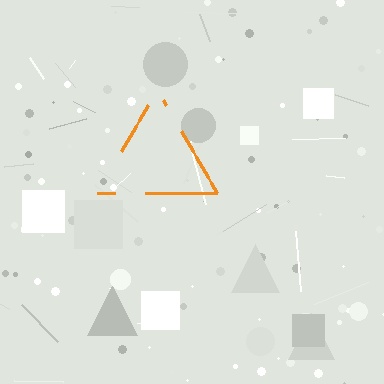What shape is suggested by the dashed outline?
The dashed outline suggests a triangle.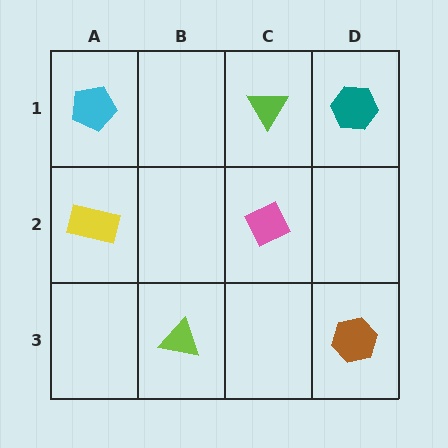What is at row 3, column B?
A lime triangle.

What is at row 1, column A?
A cyan pentagon.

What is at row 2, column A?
A yellow rectangle.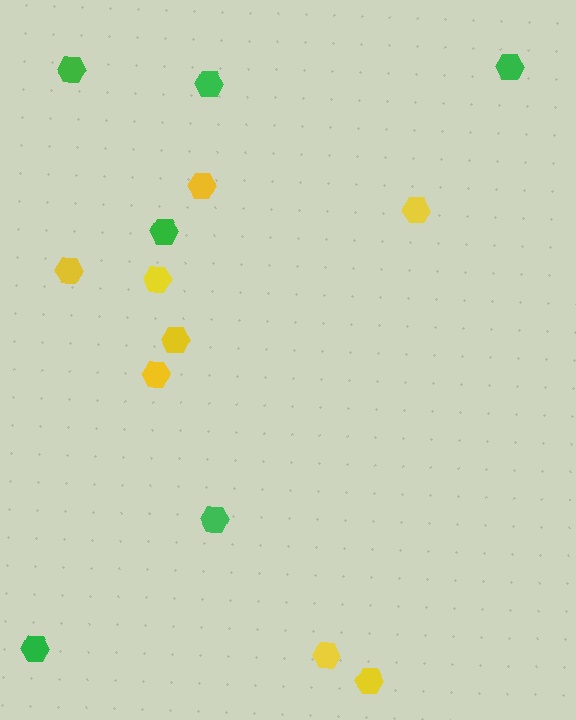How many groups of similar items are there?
There are 2 groups: one group of yellow hexagons (8) and one group of green hexagons (6).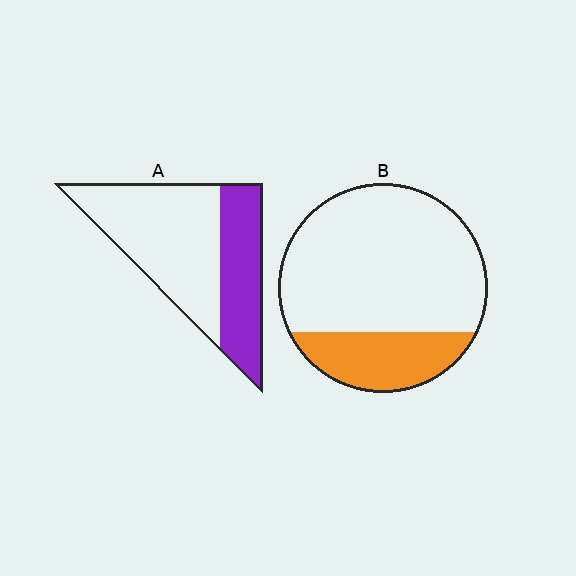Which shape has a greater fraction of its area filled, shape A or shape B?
Shape A.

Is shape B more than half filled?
No.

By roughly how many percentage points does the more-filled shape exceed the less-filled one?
By roughly 15 percentage points (A over B).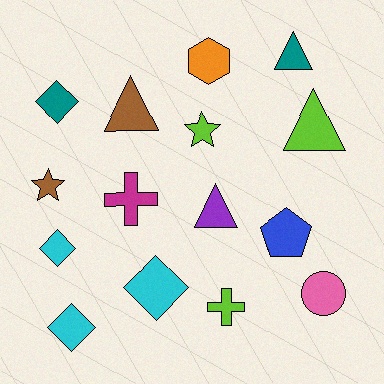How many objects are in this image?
There are 15 objects.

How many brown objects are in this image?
There are 2 brown objects.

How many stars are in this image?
There are 2 stars.